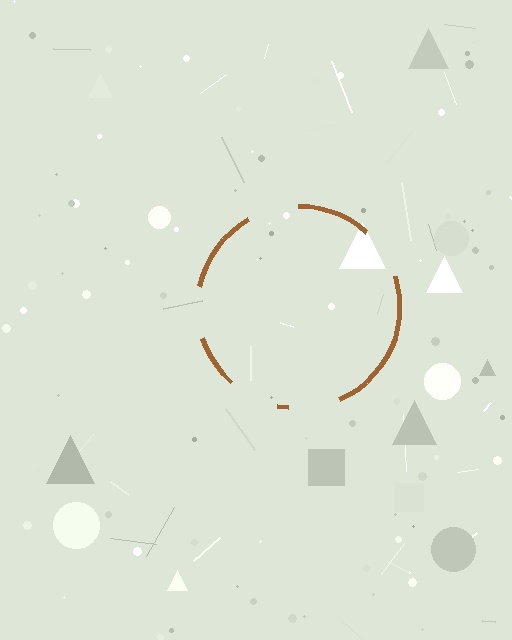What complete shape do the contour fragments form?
The contour fragments form a circle.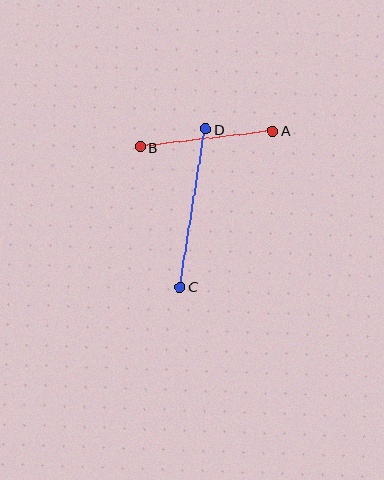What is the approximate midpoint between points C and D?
The midpoint is at approximately (193, 208) pixels.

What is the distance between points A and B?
The distance is approximately 133 pixels.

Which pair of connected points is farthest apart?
Points C and D are farthest apart.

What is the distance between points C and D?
The distance is approximately 160 pixels.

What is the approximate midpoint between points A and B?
The midpoint is at approximately (207, 139) pixels.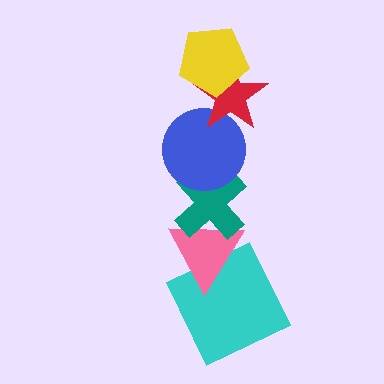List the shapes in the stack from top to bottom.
From top to bottom: the yellow pentagon, the red star, the blue circle, the teal cross, the pink triangle, the cyan square.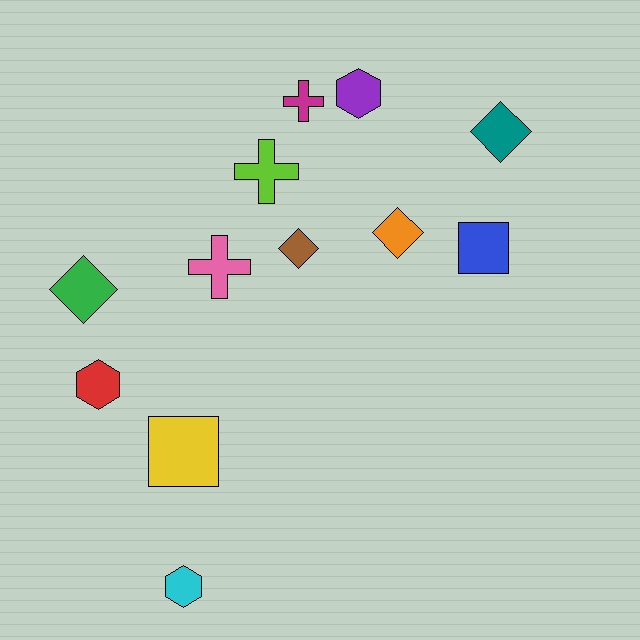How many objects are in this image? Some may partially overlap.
There are 12 objects.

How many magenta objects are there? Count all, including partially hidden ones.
There is 1 magenta object.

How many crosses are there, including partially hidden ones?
There are 3 crosses.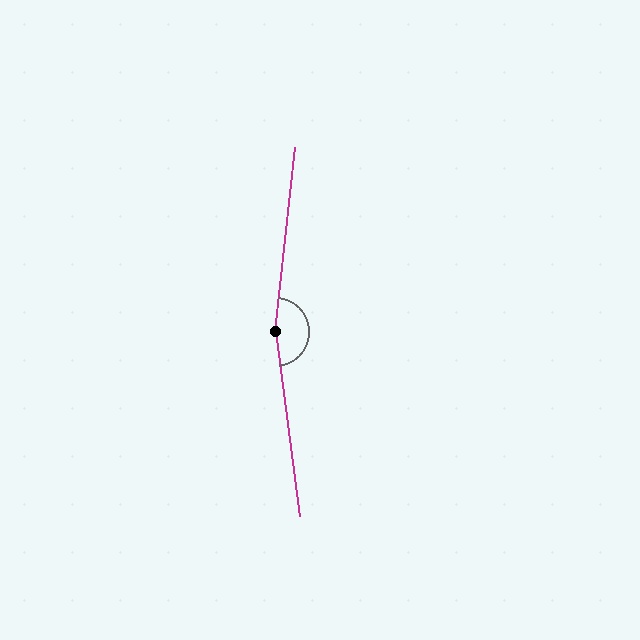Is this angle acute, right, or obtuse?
It is obtuse.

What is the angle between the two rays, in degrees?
Approximately 166 degrees.